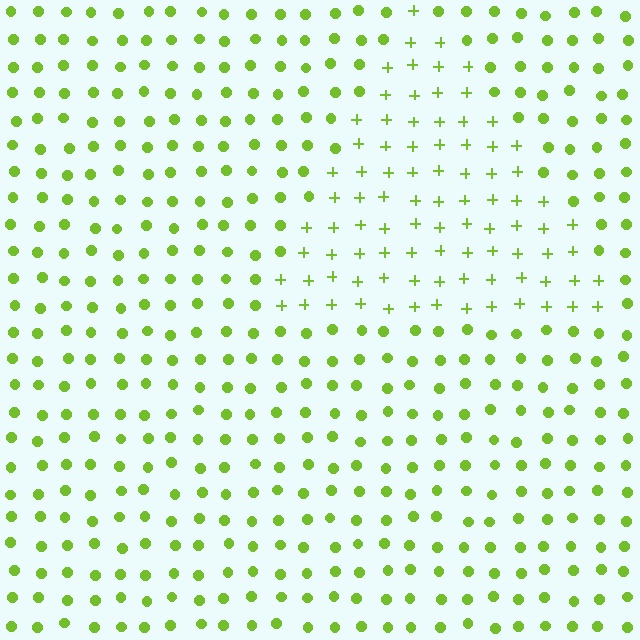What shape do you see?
I see a triangle.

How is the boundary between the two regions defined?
The boundary is defined by a change in element shape: plus signs inside vs. circles outside. All elements share the same color and spacing.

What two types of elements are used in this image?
The image uses plus signs inside the triangle region and circles outside it.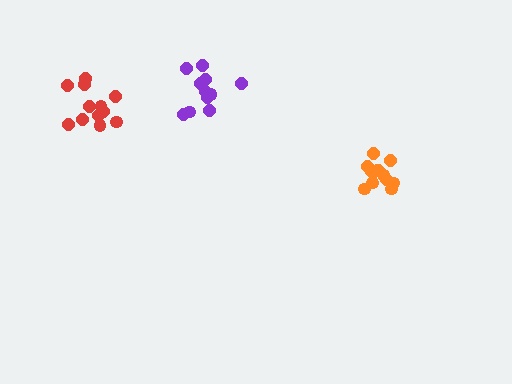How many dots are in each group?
Group 1: 11 dots, Group 2: 12 dots, Group 3: 13 dots (36 total).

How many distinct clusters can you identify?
There are 3 distinct clusters.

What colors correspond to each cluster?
The clusters are colored: purple, red, orange.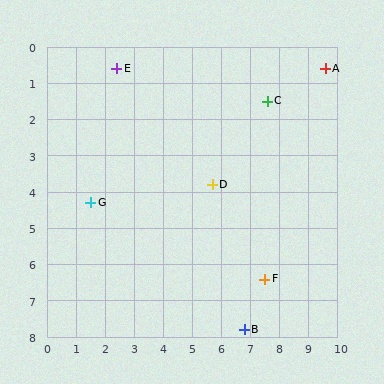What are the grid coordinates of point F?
Point F is at approximately (7.5, 6.4).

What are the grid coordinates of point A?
Point A is at approximately (9.6, 0.6).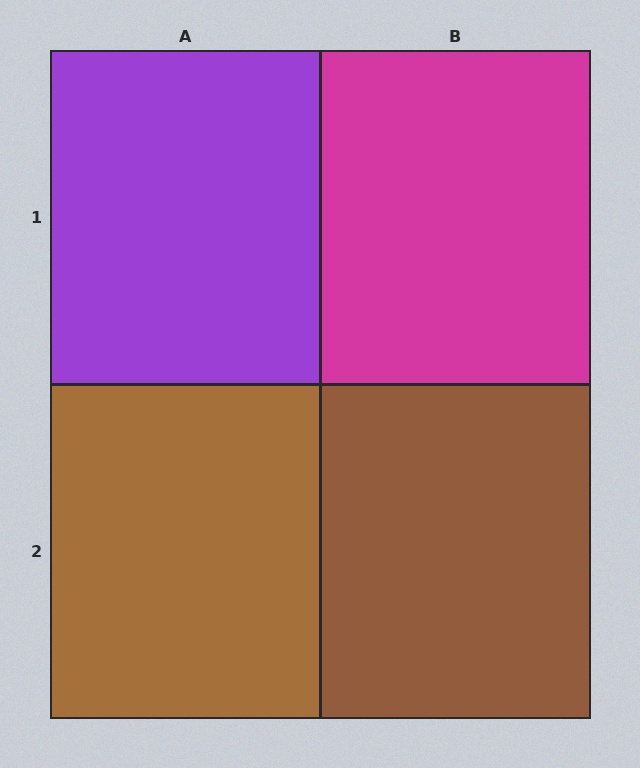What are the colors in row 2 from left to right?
Brown, brown.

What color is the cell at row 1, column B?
Magenta.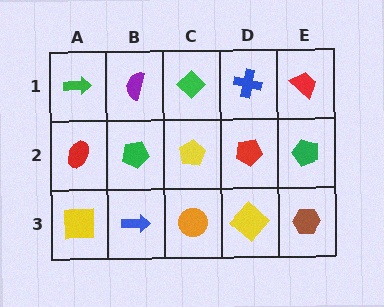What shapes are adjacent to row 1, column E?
A green pentagon (row 2, column E), a blue cross (row 1, column D).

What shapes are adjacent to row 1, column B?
A green pentagon (row 2, column B), a green arrow (row 1, column A), a green diamond (row 1, column C).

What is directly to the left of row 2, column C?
A green pentagon.